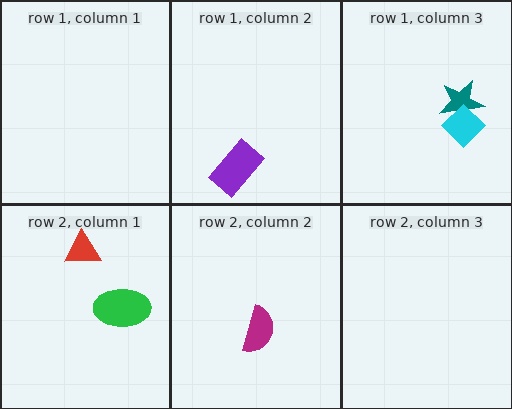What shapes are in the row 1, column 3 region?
The teal star, the cyan diamond.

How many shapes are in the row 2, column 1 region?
2.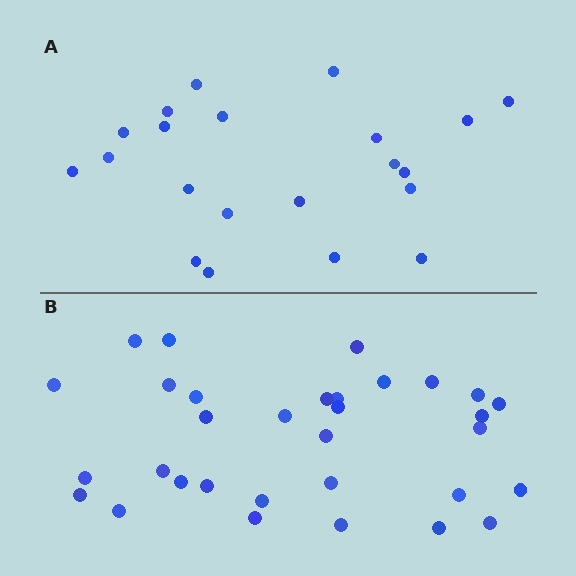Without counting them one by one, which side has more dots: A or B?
Region B (the bottom region) has more dots.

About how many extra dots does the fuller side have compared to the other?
Region B has roughly 12 or so more dots than region A.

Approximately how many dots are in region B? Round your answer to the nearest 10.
About 30 dots. (The exact count is 32, which rounds to 30.)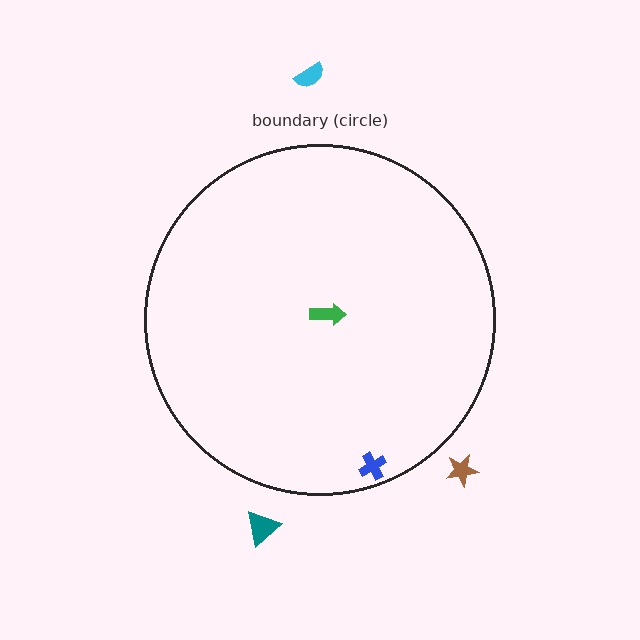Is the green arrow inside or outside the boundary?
Inside.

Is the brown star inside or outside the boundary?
Outside.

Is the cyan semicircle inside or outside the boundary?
Outside.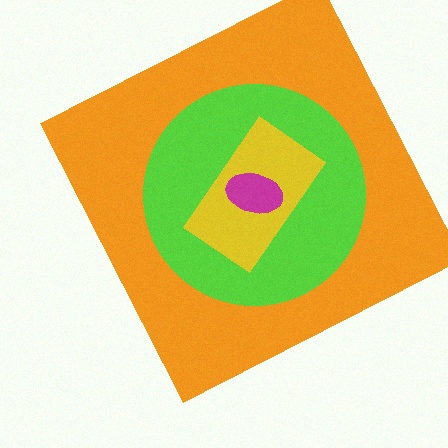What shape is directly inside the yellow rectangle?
The magenta ellipse.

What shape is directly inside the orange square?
The lime circle.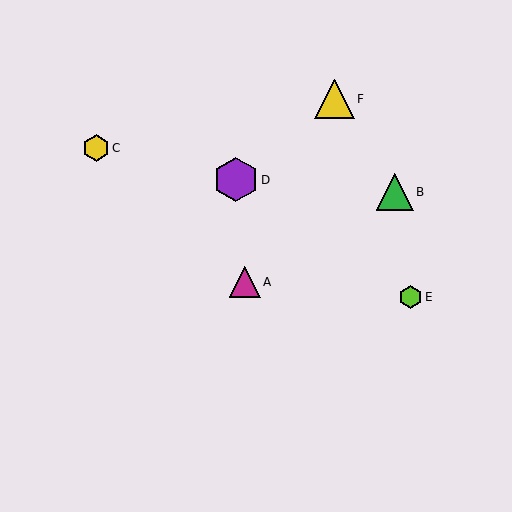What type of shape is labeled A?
Shape A is a magenta triangle.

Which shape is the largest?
The purple hexagon (labeled D) is the largest.